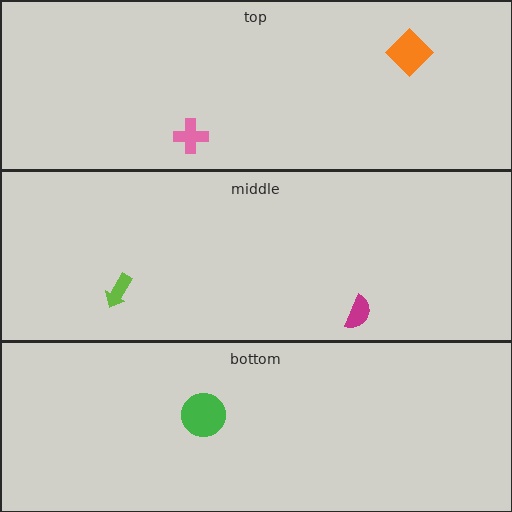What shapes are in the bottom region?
The green circle.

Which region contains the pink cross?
The top region.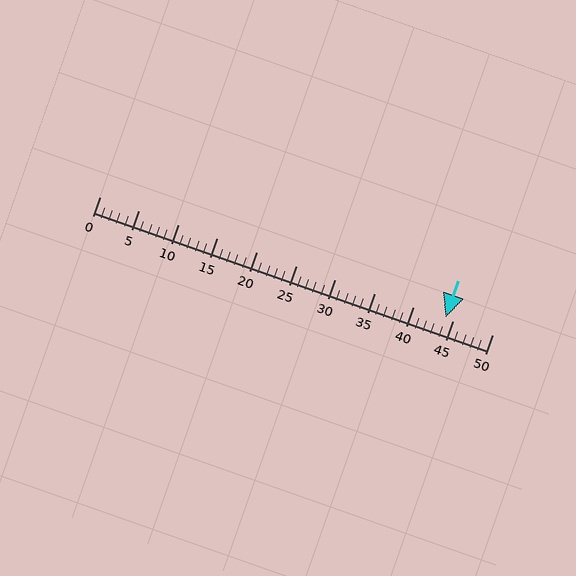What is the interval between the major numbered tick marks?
The major tick marks are spaced 5 units apart.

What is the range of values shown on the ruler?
The ruler shows values from 0 to 50.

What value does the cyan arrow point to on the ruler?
The cyan arrow points to approximately 44.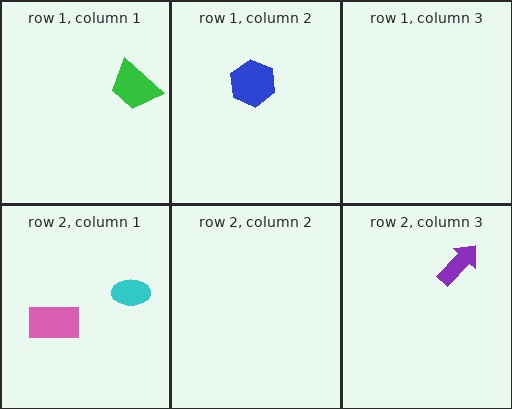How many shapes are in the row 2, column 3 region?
1.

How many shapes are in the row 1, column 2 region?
1.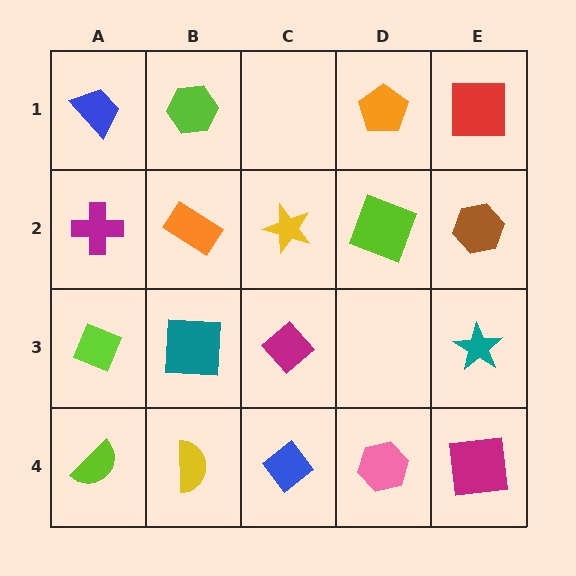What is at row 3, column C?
A magenta diamond.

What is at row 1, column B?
A lime hexagon.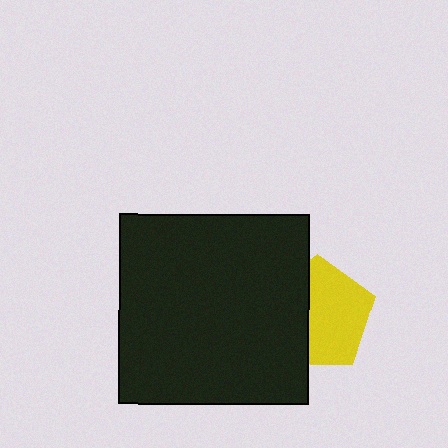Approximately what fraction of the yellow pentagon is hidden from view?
Roughly 40% of the yellow pentagon is hidden behind the black square.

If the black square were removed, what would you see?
You would see the complete yellow pentagon.